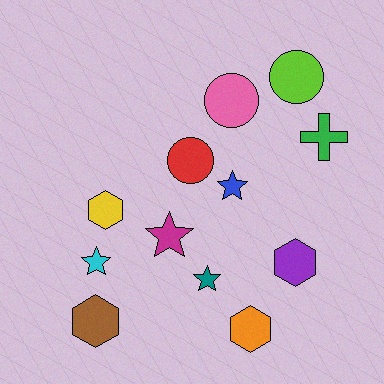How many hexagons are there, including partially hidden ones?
There are 4 hexagons.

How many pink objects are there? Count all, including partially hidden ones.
There is 1 pink object.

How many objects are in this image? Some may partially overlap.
There are 12 objects.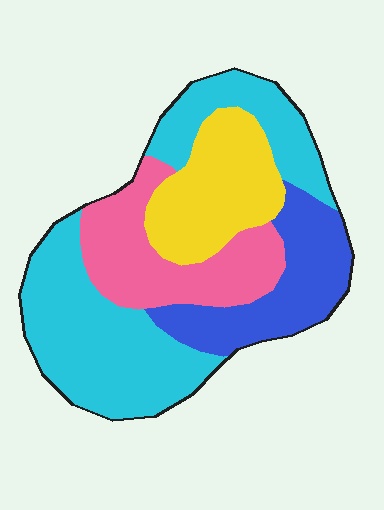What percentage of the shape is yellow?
Yellow takes up between a sixth and a third of the shape.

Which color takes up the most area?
Cyan, at roughly 40%.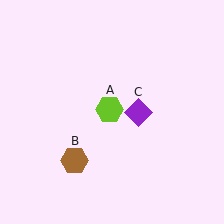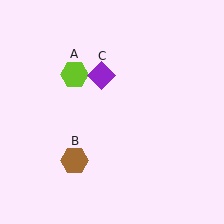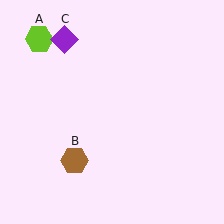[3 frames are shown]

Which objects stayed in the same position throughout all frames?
Brown hexagon (object B) remained stationary.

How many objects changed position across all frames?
2 objects changed position: lime hexagon (object A), purple diamond (object C).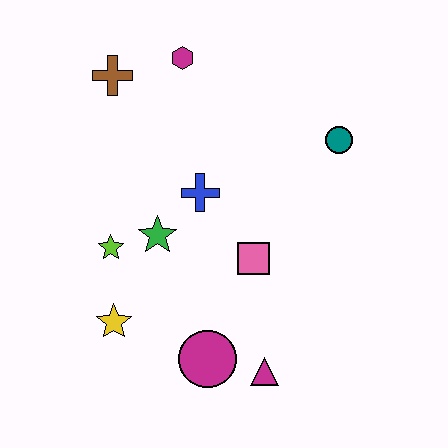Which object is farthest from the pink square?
The brown cross is farthest from the pink square.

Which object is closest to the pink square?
The blue cross is closest to the pink square.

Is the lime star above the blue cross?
No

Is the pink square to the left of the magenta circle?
No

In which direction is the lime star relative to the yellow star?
The lime star is above the yellow star.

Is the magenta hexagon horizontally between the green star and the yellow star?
No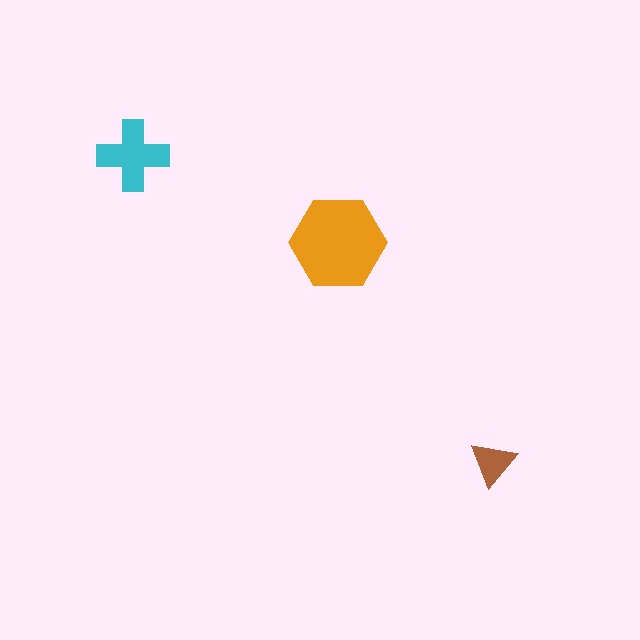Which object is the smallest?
The brown triangle.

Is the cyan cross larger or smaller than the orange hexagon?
Smaller.